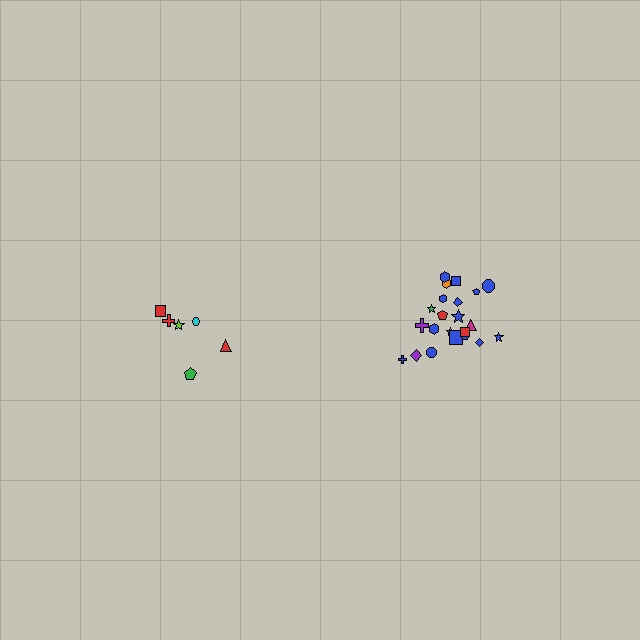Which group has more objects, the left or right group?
The right group.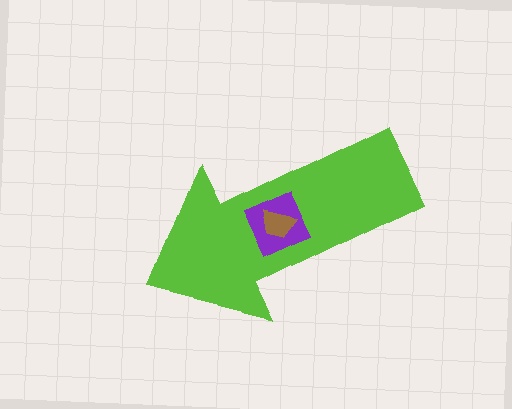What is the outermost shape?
The lime arrow.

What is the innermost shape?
The brown trapezoid.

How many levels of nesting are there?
3.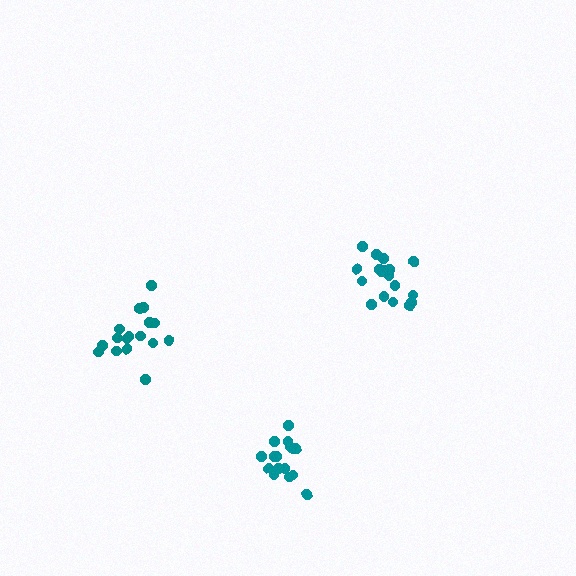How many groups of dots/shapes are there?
There are 3 groups.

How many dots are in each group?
Group 1: 17 dots, Group 2: 18 dots, Group 3: 16 dots (51 total).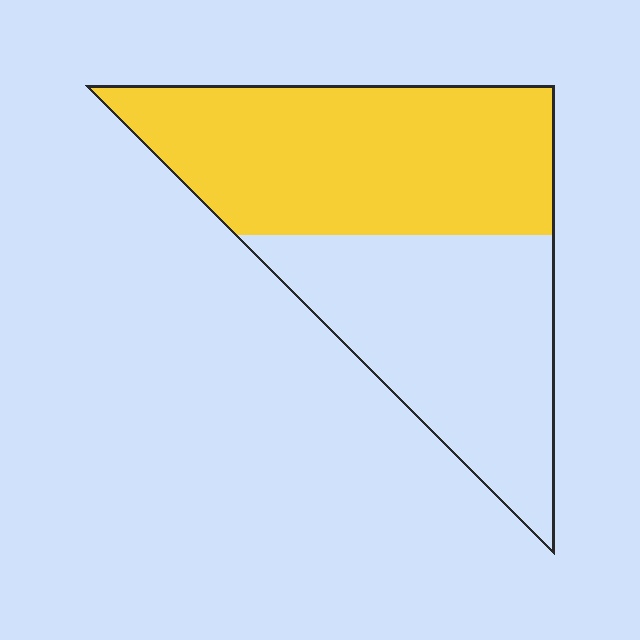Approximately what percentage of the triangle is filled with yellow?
Approximately 55%.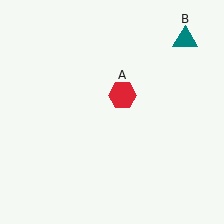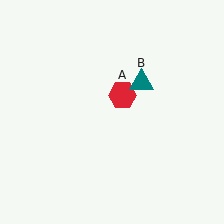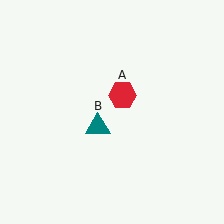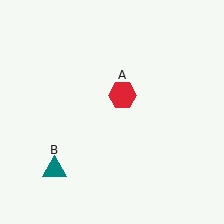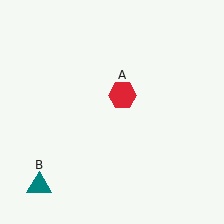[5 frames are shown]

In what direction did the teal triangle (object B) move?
The teal triangle (object B) moved down and to the left.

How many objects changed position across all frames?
1 object changed position: teal triangle (object B).